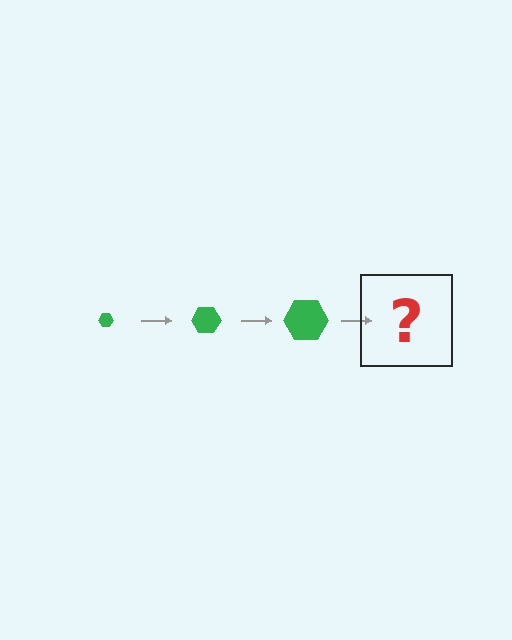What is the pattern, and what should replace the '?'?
The pattern is that the hexagon gets progressively larger each step. The '?' should be a green hexagon, larger than the previous one.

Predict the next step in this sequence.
The next step is a green hexagon, larger than the previous one.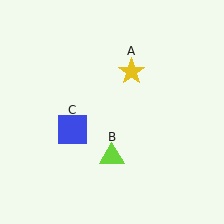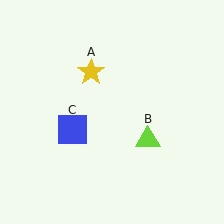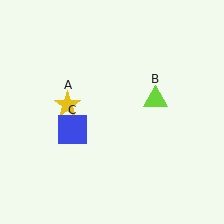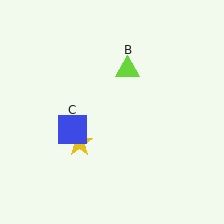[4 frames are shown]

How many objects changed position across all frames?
2 objects changed position: yellow star (object A), lime triangle (object B).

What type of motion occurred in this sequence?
The yellow star (object A), lime triangle (object B) rotated counterclockwise around the center of the scene.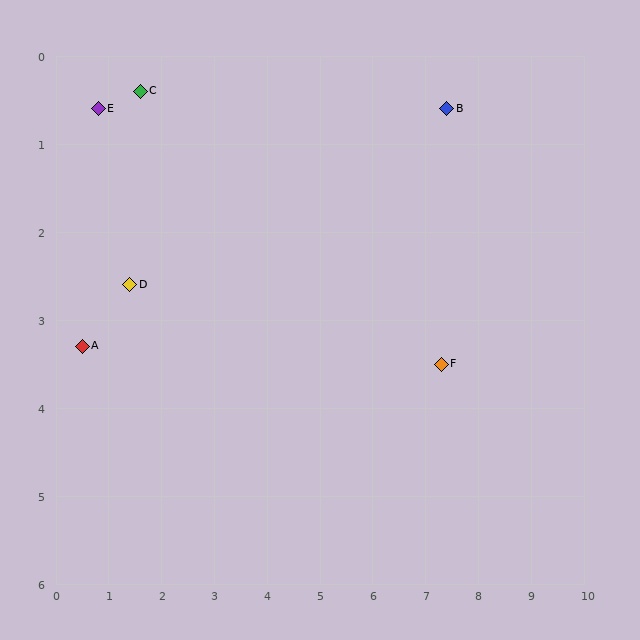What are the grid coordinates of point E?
Point E is at approximately (0.8, 0.6).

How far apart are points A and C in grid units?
Points A and C are about 3.1 grid units apart.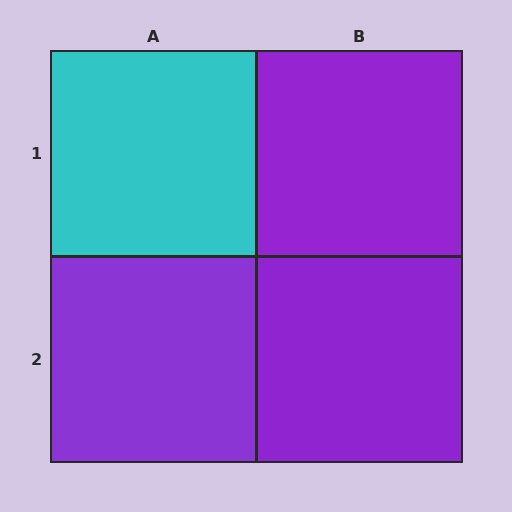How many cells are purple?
3 cells are purple.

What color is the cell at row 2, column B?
Purple.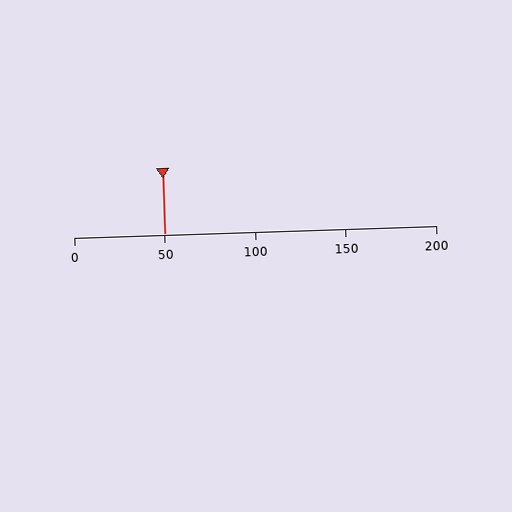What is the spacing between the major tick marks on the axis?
The major ticks are spaced 50 apart.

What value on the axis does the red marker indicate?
The marker indicates approximately 50.